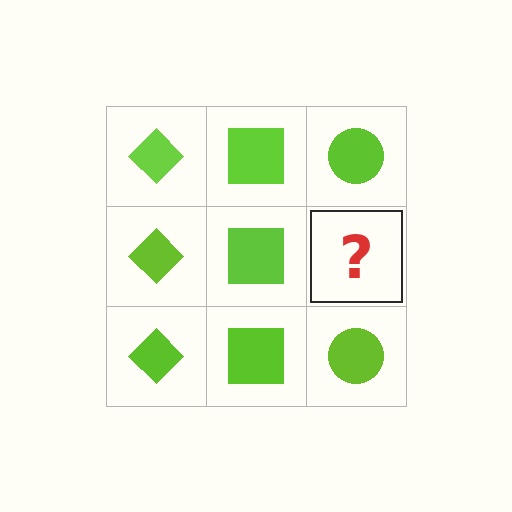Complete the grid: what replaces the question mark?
The question mark should be replaced with a lime circle.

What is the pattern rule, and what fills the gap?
The rule is that each column has a consistent shape. The gap should be filled with a lime circle.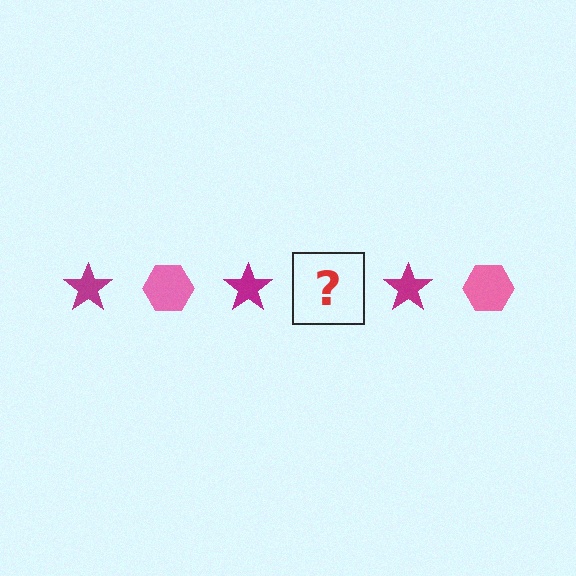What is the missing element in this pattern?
The missing element is a pink hexagon.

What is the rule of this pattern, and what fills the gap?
The rule is that the pattern alternates between magenta star and pink hexagon. The gap should be filled with a pink hexagon.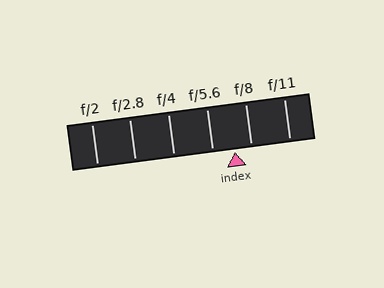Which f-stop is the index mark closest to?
The index mark is closest to f/8.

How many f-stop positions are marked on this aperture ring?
There are 6 f-stop positions marked.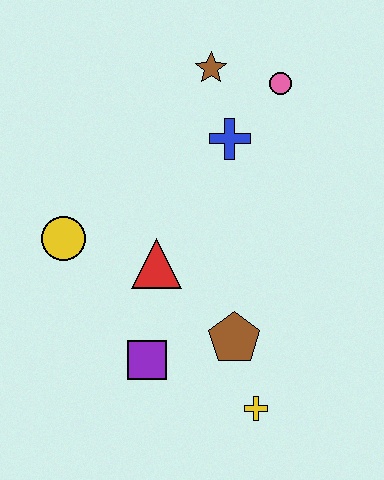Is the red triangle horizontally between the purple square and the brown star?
Yes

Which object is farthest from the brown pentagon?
The brown star is farthest from the brown pentagon.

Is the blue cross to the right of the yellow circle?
Yes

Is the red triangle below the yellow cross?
No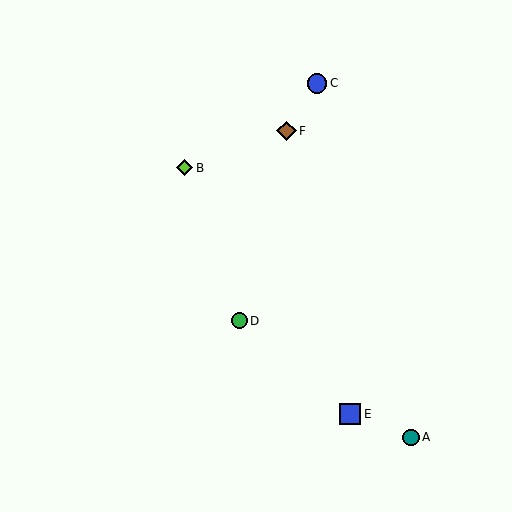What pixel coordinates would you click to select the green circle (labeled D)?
Click at (239, 321) to select the green circle D.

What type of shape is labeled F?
Shape F is a brown diamond.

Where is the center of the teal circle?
The center of the teal circle is at (411, 437).